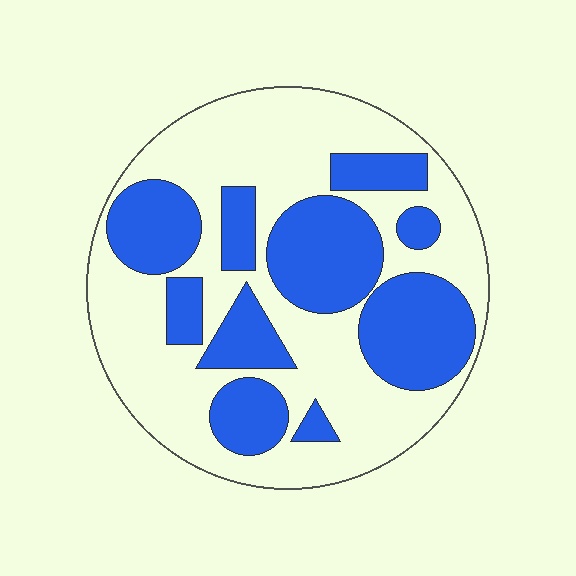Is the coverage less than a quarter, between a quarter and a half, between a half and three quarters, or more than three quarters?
Between a quarter and a half.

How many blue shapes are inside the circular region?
10.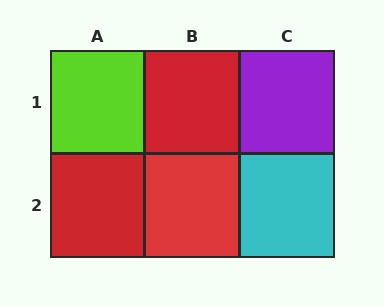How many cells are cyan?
1 cell is cyan.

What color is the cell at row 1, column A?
Lime.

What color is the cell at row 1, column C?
Purple.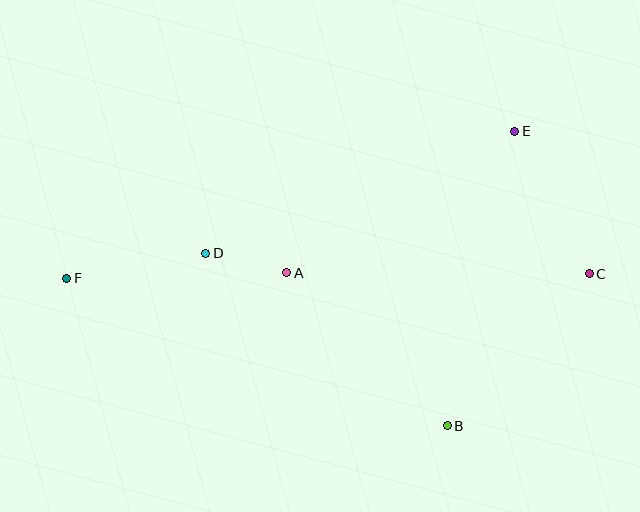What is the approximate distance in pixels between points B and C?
The distance between B and C is approximately 208 pixels.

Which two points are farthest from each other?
Points C and F are farthest from each other.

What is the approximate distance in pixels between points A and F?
The distance between A and F is approximately 220 pixels.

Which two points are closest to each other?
Points A and D are closest to each other.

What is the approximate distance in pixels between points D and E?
The distance between D and E is approximately 332 pixels.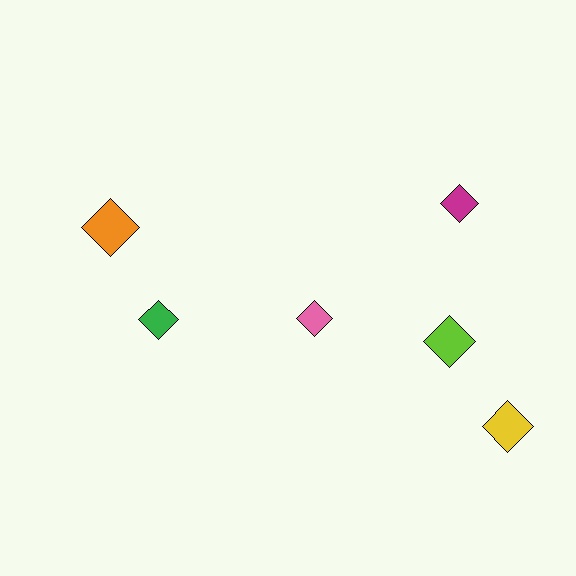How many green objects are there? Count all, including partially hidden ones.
There is 1 green object.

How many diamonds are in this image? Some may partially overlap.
There are 6 diamonds.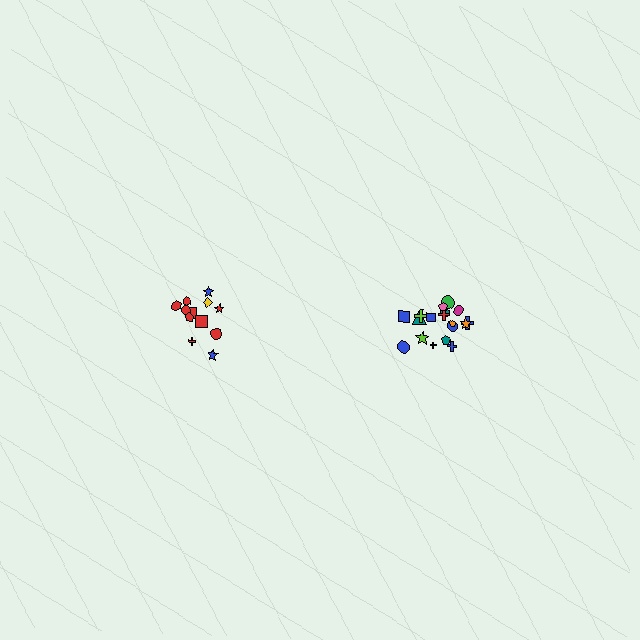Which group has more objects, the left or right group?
The right group.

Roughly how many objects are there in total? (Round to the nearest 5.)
Roughly 30 objects in total.